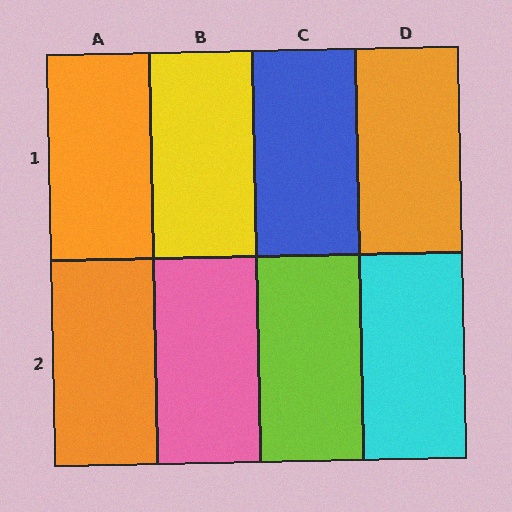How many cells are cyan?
1 cell is cyan.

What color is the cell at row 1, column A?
Orange.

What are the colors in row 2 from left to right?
Orange, pink, lime, cyan.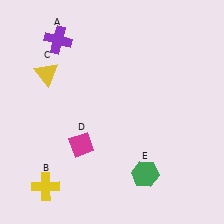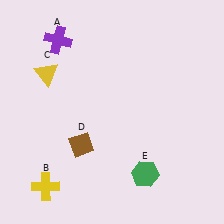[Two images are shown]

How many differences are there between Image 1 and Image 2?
There is 1 difference between the two images.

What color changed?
The diamond (D) changed from magenta in Image 1 to brown in Image 2.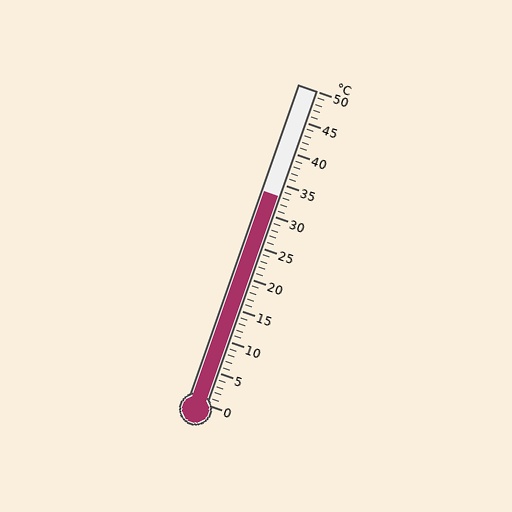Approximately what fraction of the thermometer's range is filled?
The thermometer is filled to approximately 65% of its range.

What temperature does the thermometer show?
The thermometer shows approximately 33°C.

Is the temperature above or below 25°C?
The temperature is above 25°C.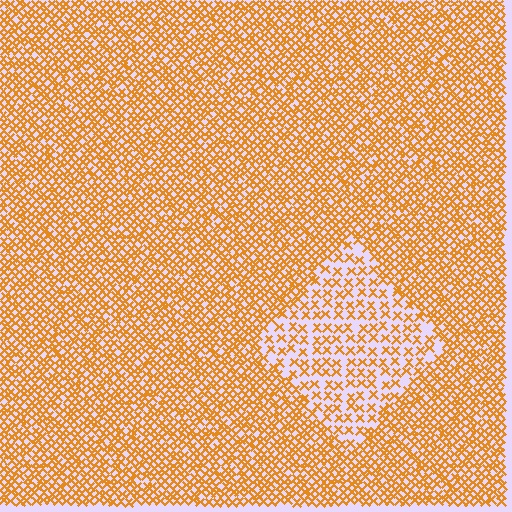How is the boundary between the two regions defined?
The boundary is defined by a change in element density (approximately 2.1x ratio). All elements are the same color, size, and shape.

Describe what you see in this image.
The image contains small orange elements arranged at two different densities. A diamond-shaped region is visible where the elements are less densely packed than the surrounding area.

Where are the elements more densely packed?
The elements are more densely packed outside the diamond boundary.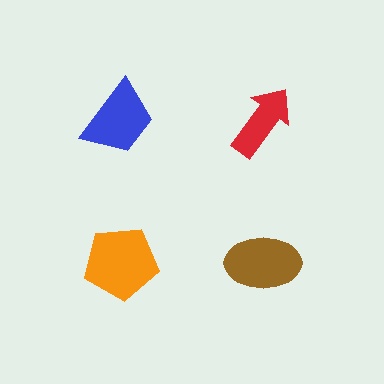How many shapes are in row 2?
2 shapes.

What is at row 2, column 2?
A brown ellipse.